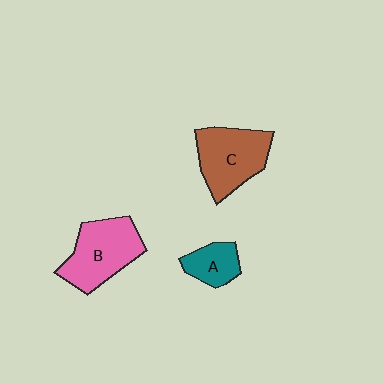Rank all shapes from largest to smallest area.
From largest to smallest: B (pink), C (brown), A (teal).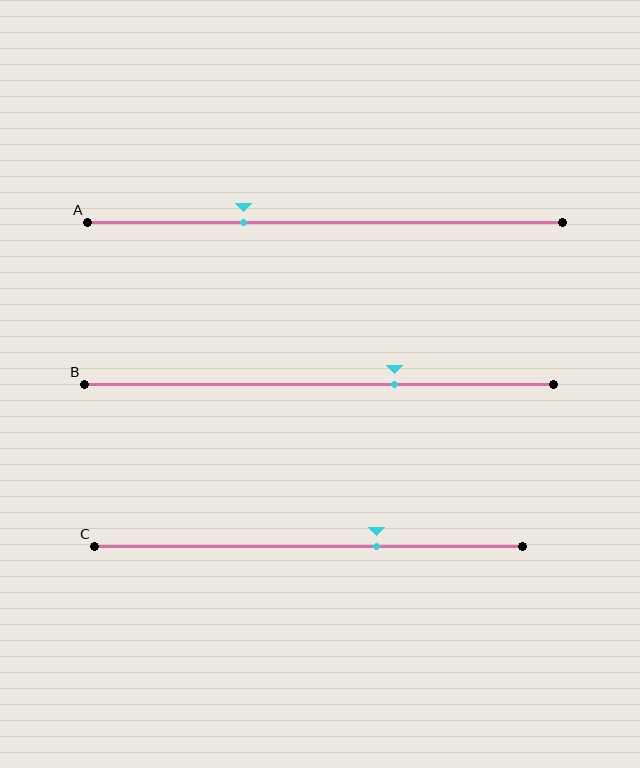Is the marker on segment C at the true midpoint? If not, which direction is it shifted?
No, the marker on segment C is shifted to the right by about 16% of the segment length.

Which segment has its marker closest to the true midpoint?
Segment C has its marker closest to the true midpoint.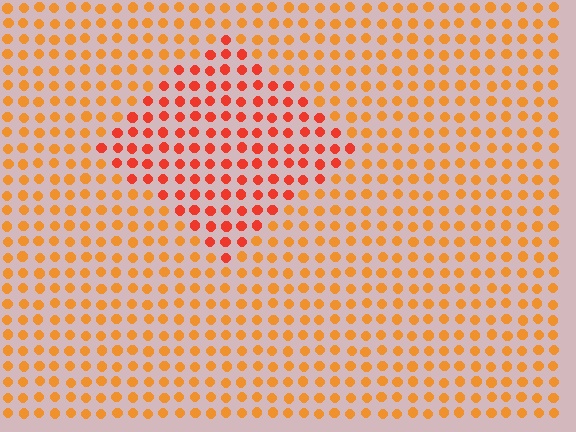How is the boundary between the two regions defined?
The boundary is defined purely by a slight shift in hue (about 27 degrees). Spacing, size, and orientation are identical on both sides.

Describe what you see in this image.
The image is filled with small orange elements in a uniform arrangement. A diamond-shaped region is visible where the elements are tinted to a slightly different hue, forming a subtle color boundary.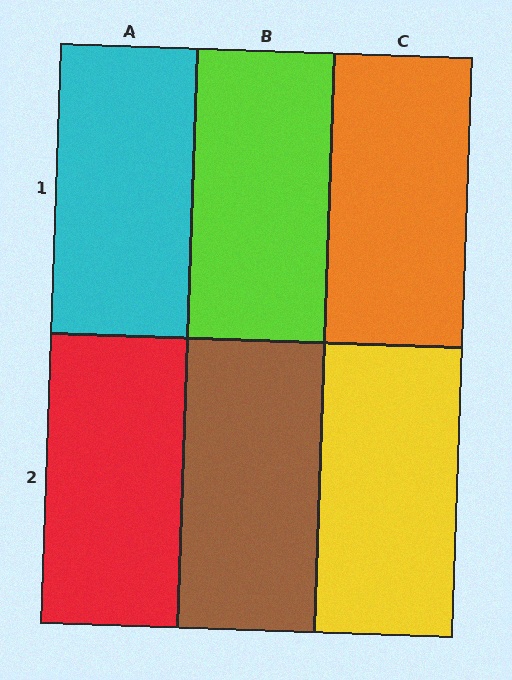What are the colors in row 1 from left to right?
Cyan, lime, orange.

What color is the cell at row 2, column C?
Yellow.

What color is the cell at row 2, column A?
Red.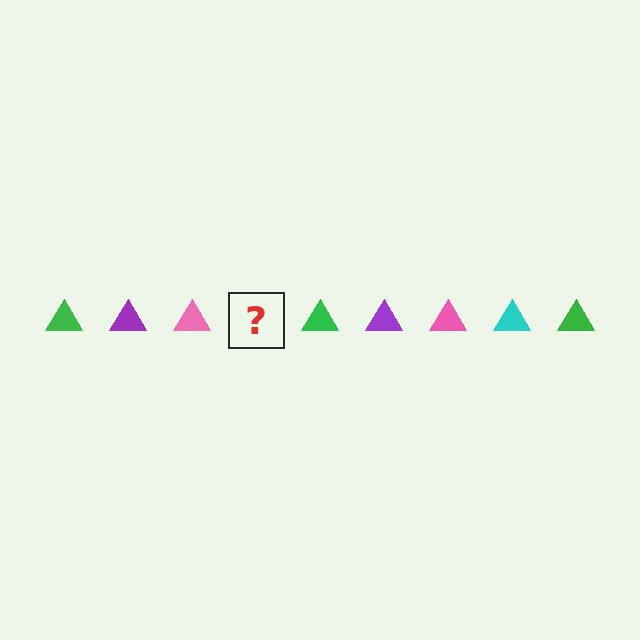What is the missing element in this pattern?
The missing element is a cyan triangle.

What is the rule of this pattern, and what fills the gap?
The rule is that the pattern cycles through green, purple, pink, cyan triangles. The gap should be filled with a cyan triangle.